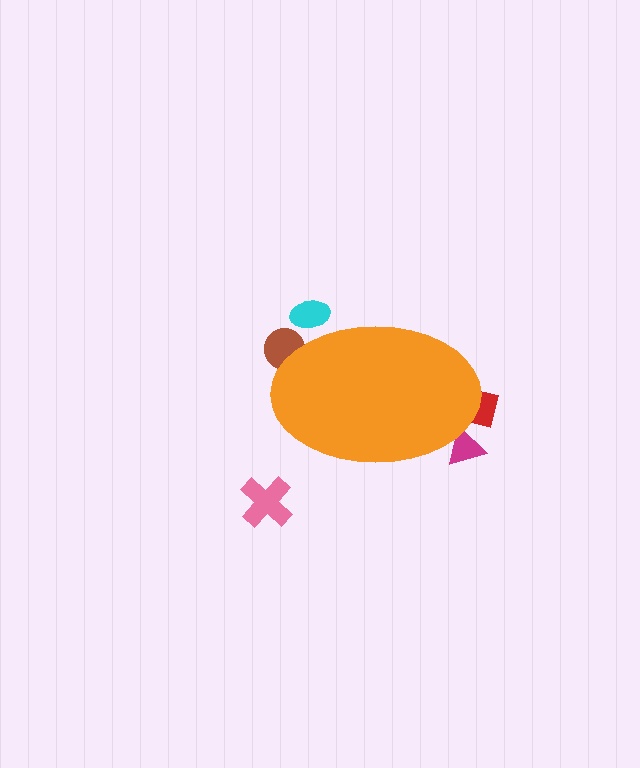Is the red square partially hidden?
Yes, the red square is partially hidden behind the orange ellipse.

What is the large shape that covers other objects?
An orange ellipse.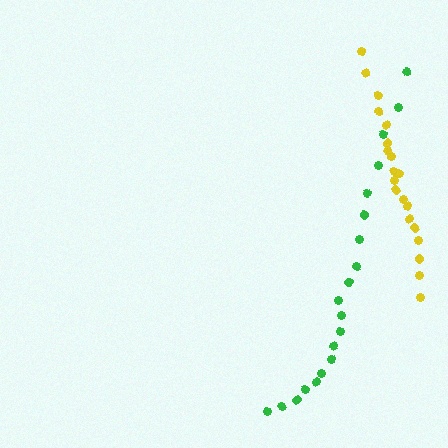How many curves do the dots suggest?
There are 2 distinct paths.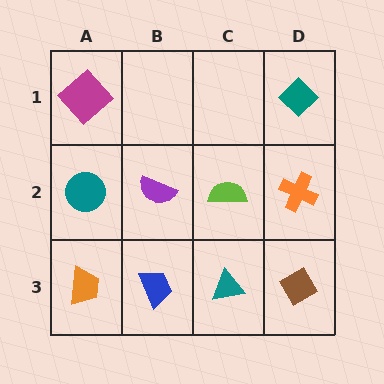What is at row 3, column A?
An orange trapezoid.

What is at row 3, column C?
A teal triangle.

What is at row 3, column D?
A brown diamond.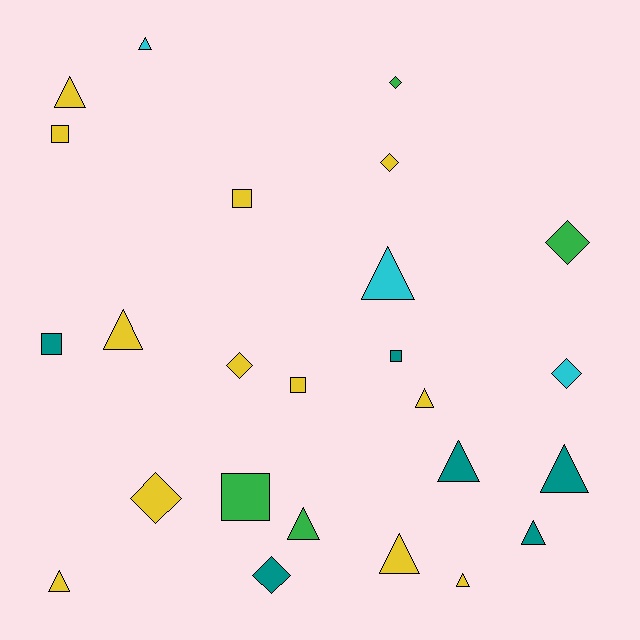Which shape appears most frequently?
Triangle, with 12 objects.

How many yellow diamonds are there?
There are 3 yellow diamonds.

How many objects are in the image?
There are 25 objects.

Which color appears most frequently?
Yellow, with 12 objects.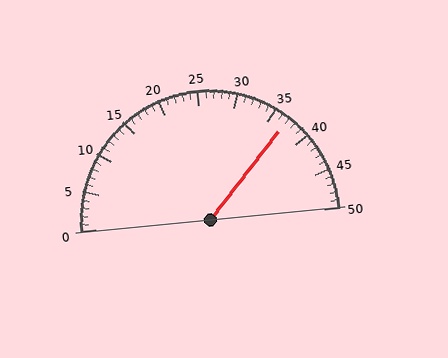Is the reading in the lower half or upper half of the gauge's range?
The reading is in the upper half of the range (0 to 50).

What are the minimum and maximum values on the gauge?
The gauge ranges from 0 to 50.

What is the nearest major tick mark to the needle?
The nearest major tick mark is 35.